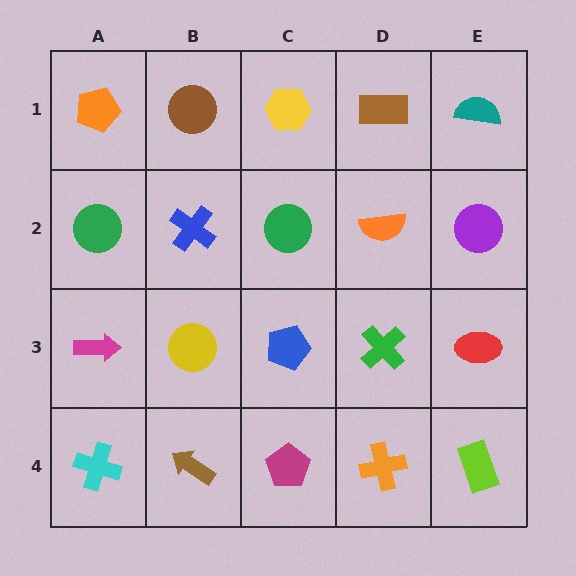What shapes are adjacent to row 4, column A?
A magenta arrow (row 3, column A), a brown arrow (row 4, column B).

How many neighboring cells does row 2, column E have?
3.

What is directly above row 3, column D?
An orange semicircle.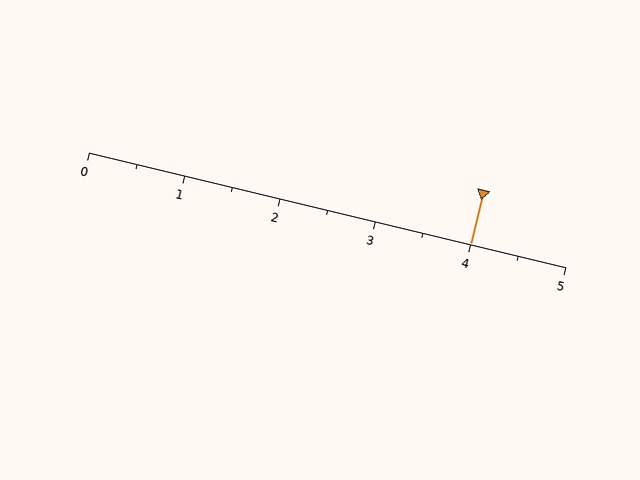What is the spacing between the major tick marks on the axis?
The major ticks are spaced 1 apart.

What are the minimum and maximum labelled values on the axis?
The axis runs from 0 to 5.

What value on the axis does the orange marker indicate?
The marker indicates approximately 4.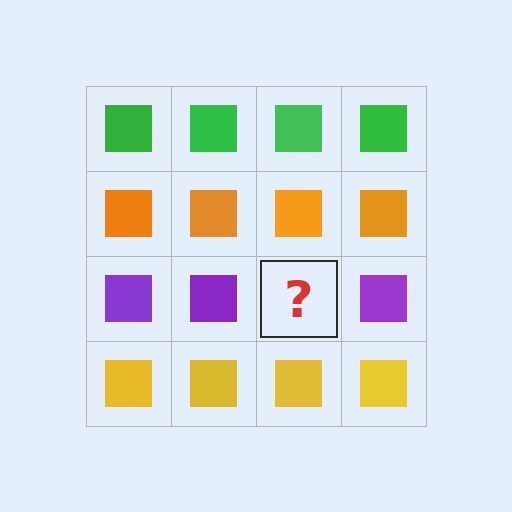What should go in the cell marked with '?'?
The missing cell should contain a purple square.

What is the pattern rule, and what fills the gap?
The rule is that each row has a consistent color. The gap should be filled with a purple square.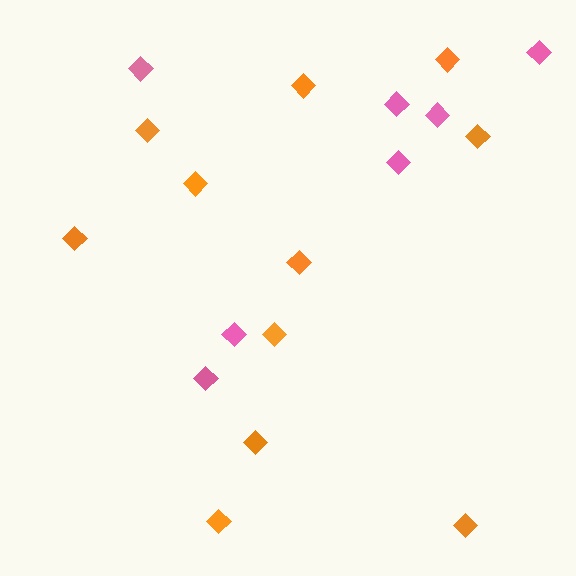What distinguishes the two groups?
There are 2 groups: one group of orange diamonds (11) and one group of pink diamonds (7).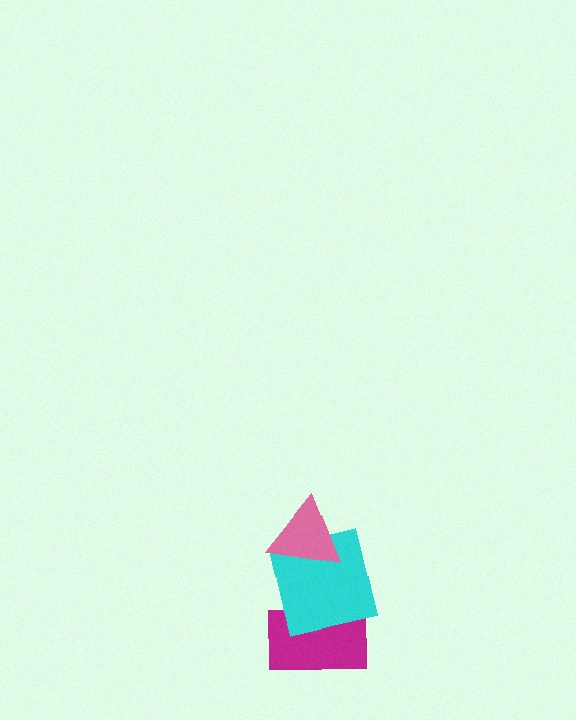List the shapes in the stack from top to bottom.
From top to bottom: the pink triangle, the cyan square, the magenta rectangle.